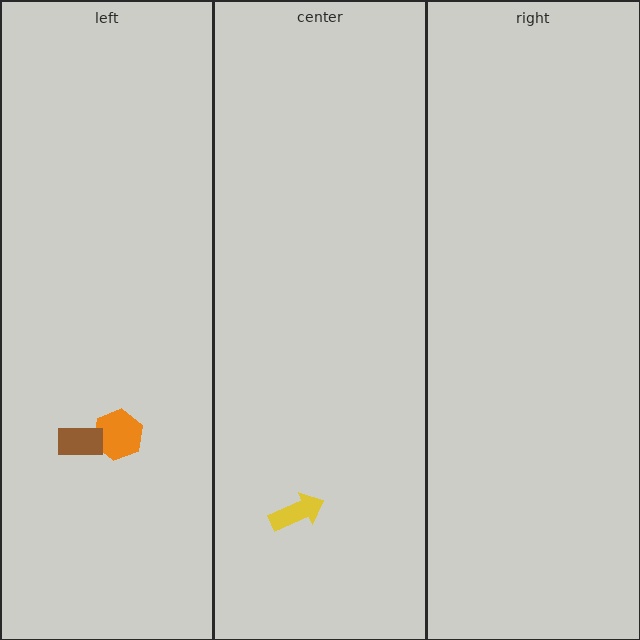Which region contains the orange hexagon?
The left region.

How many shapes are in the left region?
2.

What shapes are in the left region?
The orange hexagon, the brown rectangle.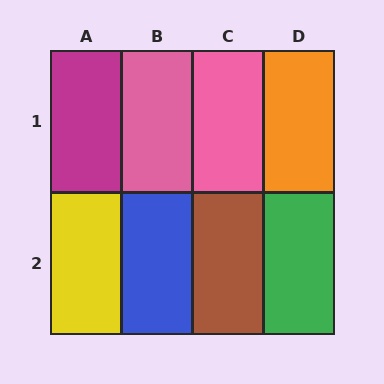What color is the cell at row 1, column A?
Magenta.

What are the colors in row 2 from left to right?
Yellow, blue, brown, green.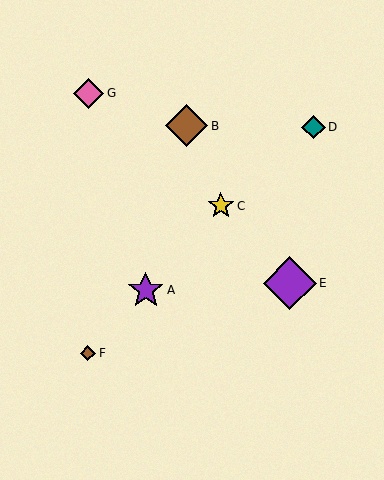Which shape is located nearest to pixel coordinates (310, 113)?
The teal diamond (labeled D) at (314, 127) is nearest to that location.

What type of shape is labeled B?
Shape B is a brown diamond.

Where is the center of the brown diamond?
The center of the brown diamond is at (187, 126).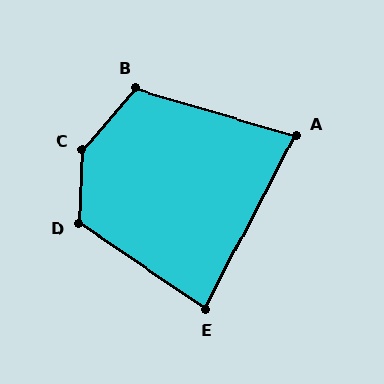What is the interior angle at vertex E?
Approximately 84 degrees (acute).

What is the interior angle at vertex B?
Approximately 115 degrees (obtuse).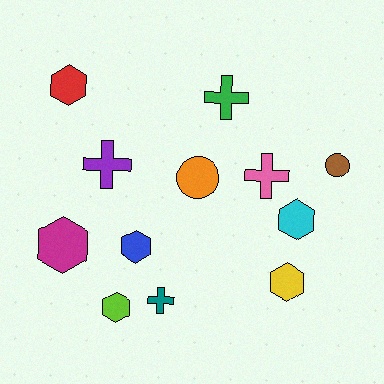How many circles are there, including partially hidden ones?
There are 2 circles.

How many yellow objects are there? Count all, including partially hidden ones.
There is 1 yellow object.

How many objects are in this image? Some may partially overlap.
There are 12 objects.